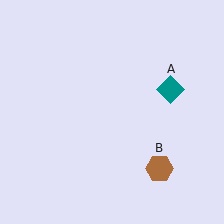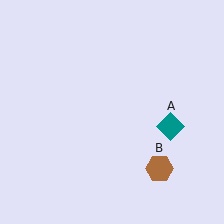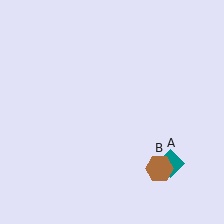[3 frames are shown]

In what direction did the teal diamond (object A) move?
The teal diamond (object A) moved down.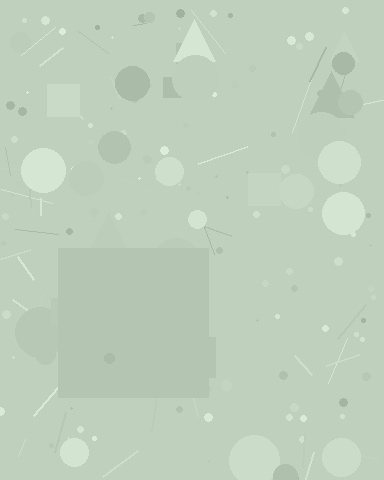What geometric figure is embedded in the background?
A square is embedded in the background.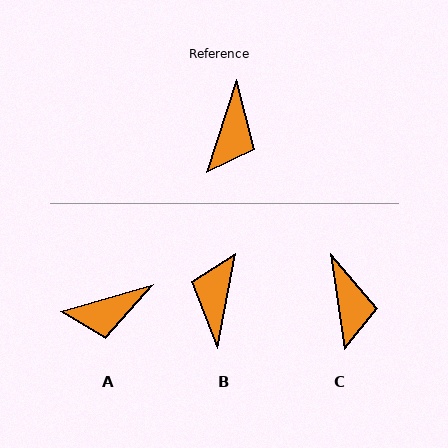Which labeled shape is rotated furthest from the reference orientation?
B, about 173 degrees away.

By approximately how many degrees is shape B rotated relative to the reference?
Approximately 173 degrees clockwise.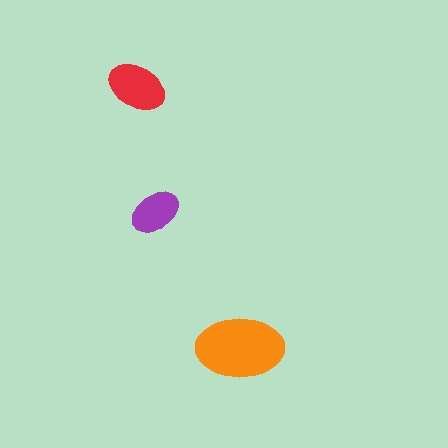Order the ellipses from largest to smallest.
the orange one, the red one, the purple one.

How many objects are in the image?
There are 3 objects in the image.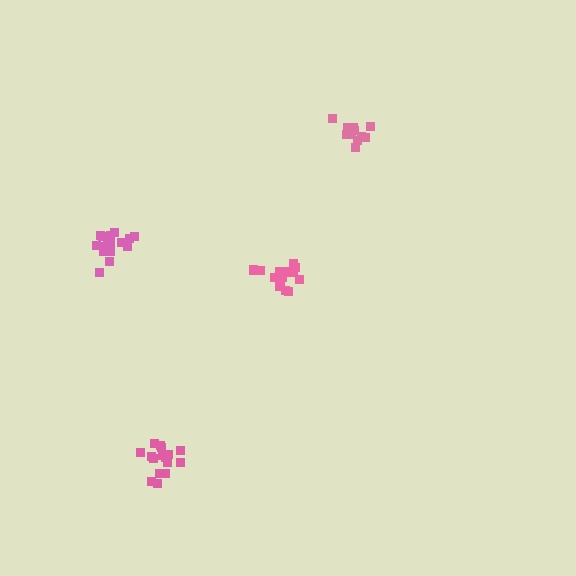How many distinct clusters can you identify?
There are 4 distinct clusters.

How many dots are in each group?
Group 1: 16 dots, Group 2: 17 dots, Group 3: 13 dots, Group 4: 17 dots (63 total).